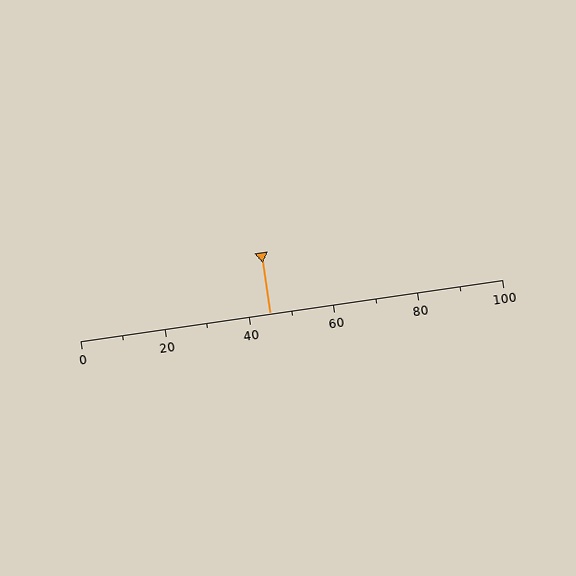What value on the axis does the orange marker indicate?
The marker indicates approximately 45.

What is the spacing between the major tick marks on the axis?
The major ticks are spaced 20 apart.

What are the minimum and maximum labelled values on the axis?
The axis runs from 0 to 100.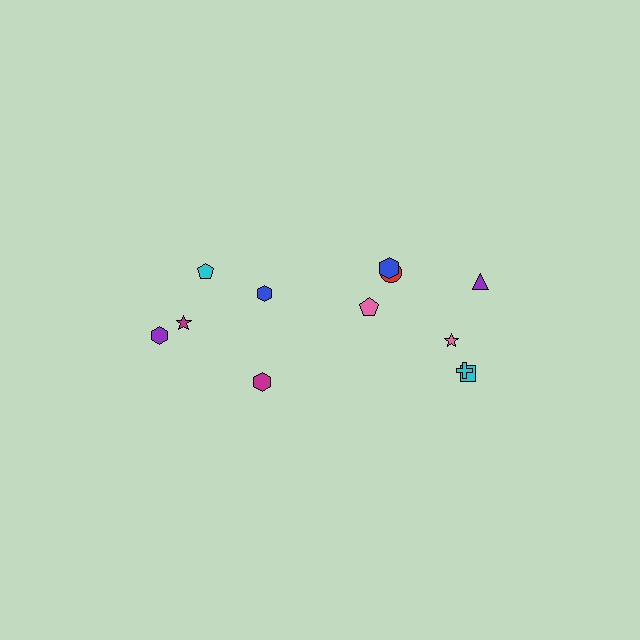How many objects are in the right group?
There are 7 objects.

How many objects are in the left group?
There are 5 objects.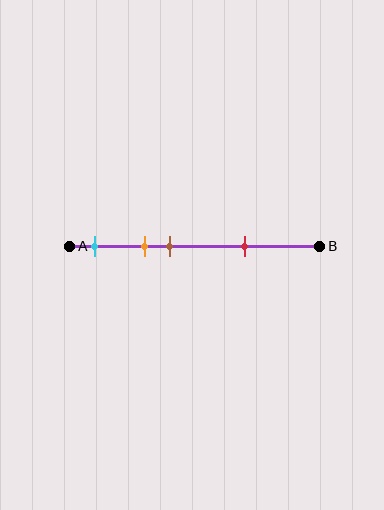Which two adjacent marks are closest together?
The orange and brown marks are the closest adjacent pair.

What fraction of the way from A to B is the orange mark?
The orange mark is approximately 30% (0.3) of the way from A to B.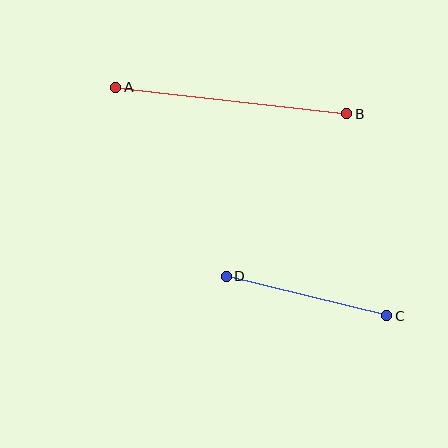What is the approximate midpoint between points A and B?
The midpoint is at approximately (231, 100) pixels.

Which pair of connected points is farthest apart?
Points A and B are farthest apart.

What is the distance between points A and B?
The distance is approximately 233 pixels.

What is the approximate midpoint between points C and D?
The midpoint is at approximately (307, 296) pixels.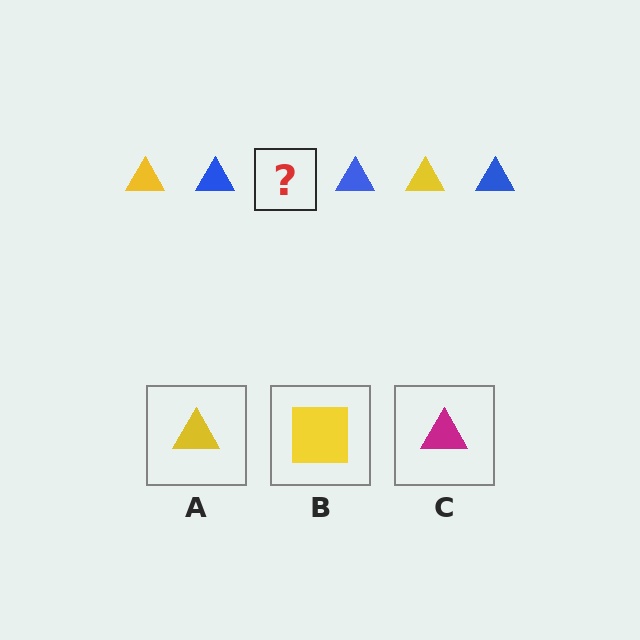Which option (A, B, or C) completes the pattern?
A.